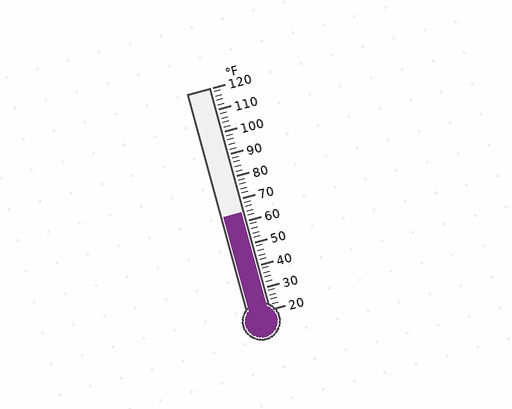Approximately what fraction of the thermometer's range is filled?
The thermometer is filled to approximately 45% of its range.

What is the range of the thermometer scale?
The thermometer scale ranges from 20°F to 120°F.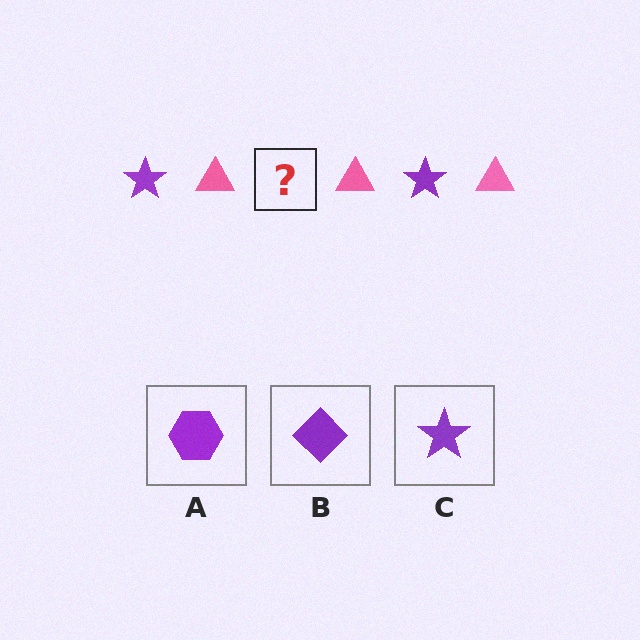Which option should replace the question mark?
Option C.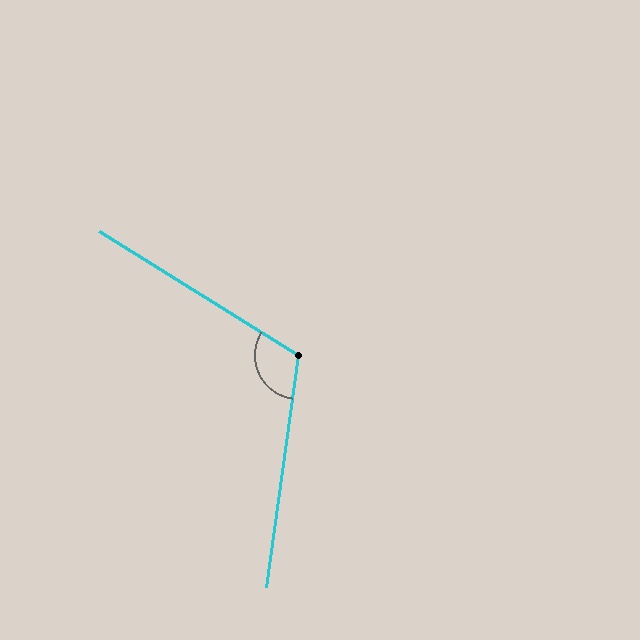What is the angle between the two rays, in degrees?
Approximately 114 degrees.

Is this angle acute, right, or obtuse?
It is obtuse.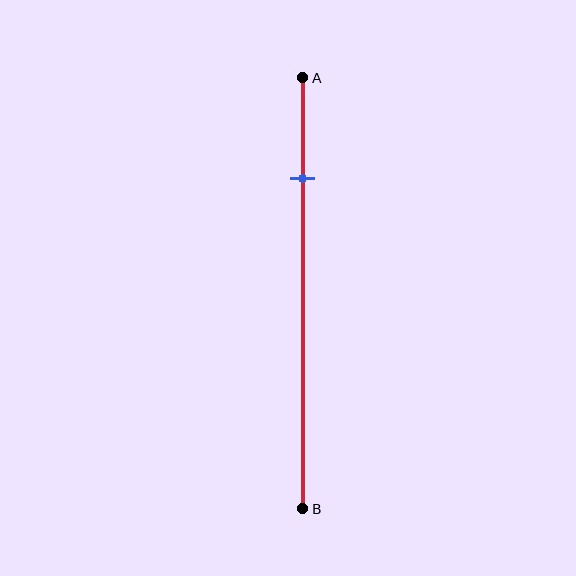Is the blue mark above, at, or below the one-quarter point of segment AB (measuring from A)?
The blue mark is approximately at the one-quarter point of segment AB.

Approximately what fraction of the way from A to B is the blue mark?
The blue mark is approximately 25% of the way from A to B.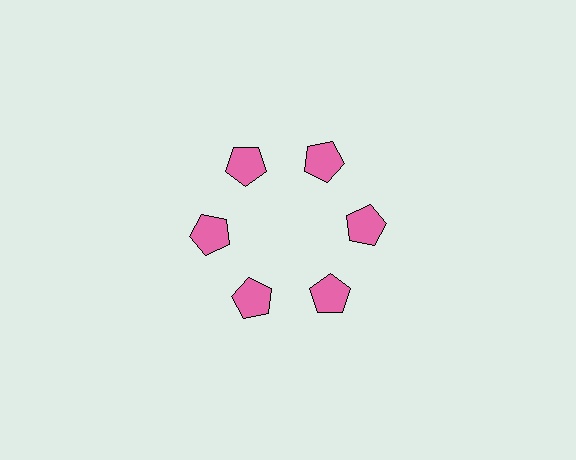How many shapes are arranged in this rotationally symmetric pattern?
There are 6 shapes, arranged in 6 groups of 1.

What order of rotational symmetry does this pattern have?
This pattern has 6-fold rotational symmetry.